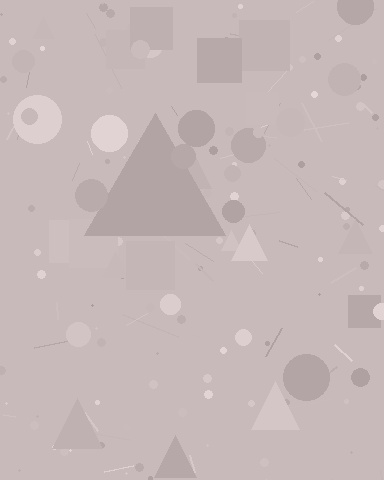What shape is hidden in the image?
A triangle is hidden in the image.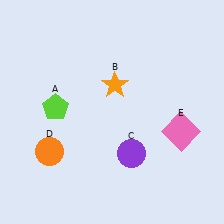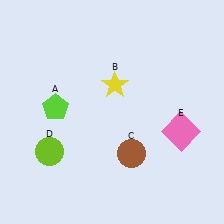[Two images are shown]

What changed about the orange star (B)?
In Image 1, B is orange. In Image 2, it changed to yellow.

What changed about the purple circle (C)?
In Image 1, C is purple. In Image 2, it changed to brown.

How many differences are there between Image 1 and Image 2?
There are 3 differences between the two images.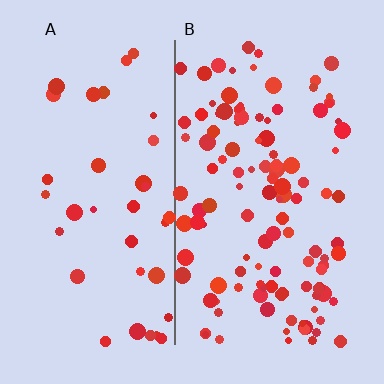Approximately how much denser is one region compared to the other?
Approximately 3.1× — region B over region A.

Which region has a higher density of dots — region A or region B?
B (the right).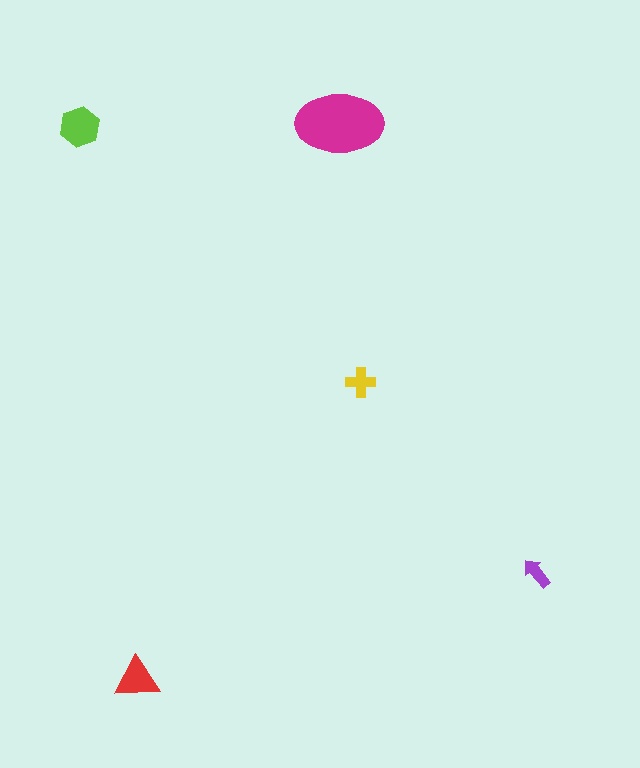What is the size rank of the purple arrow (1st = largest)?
5th.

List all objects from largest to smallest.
The magenta ellipse, the lime hexagon, the red triangle, the yellow cross, the purple arrow.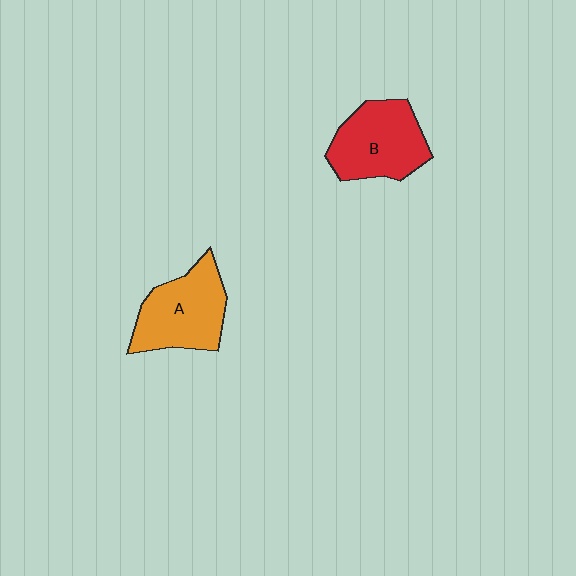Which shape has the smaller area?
Shape B (red).